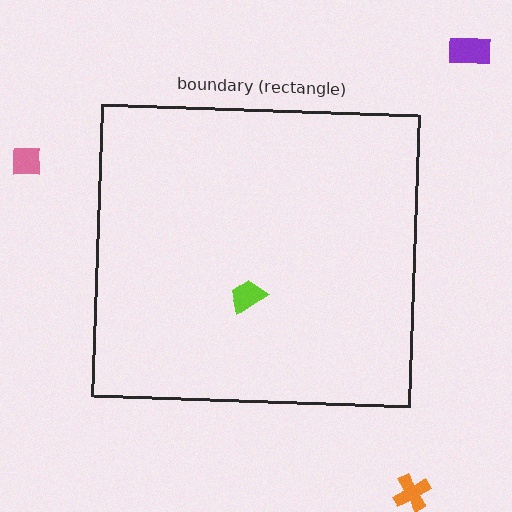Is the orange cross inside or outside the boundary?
Outside.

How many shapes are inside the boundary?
1 inside, 3 outside.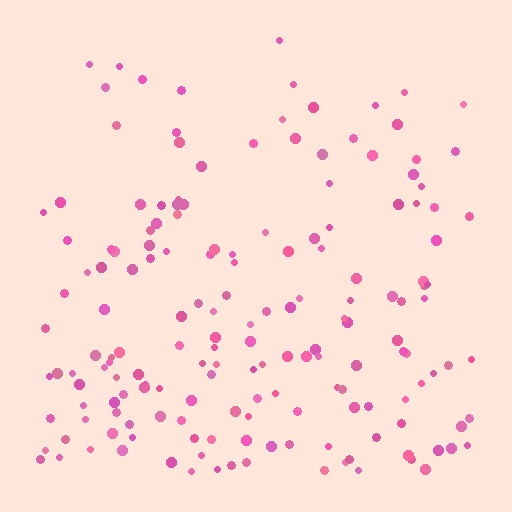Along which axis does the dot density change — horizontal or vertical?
Vertical.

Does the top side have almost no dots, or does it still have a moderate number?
Still a moderate number, just noticeably fewer than the bottom.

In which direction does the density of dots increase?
From top to bottom, with the bottom side densest.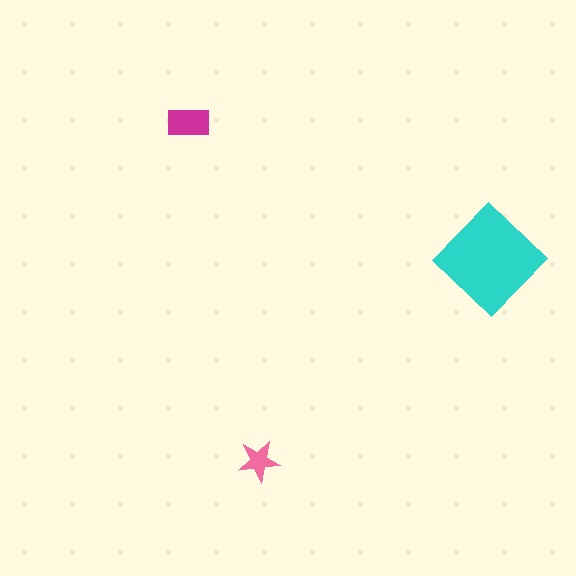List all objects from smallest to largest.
The pink star, the magenta rectangle, the cyan diamond.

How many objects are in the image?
There are 3 objects in the image.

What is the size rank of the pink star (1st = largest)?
3rd.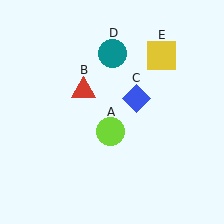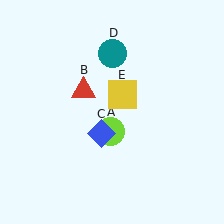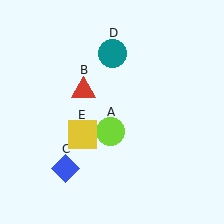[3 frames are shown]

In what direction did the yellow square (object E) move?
The yellow square (object E) moved down and to the left.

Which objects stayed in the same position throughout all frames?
Lime circle (object A) and red triangle (object B) and teal circle (object D) remained stationary.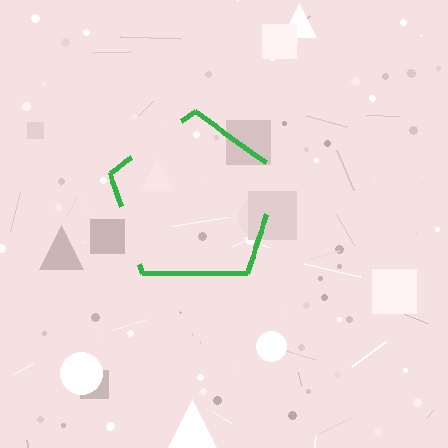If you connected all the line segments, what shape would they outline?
They would outline a pentagon.